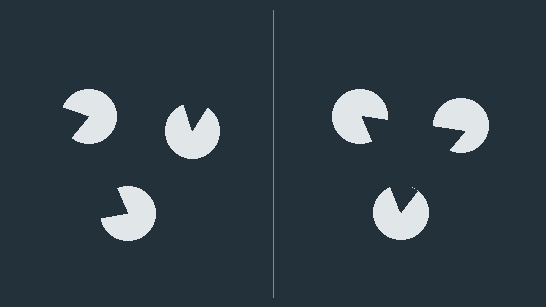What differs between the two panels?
The pac-man discs are positioned identically on both sides; only the wedge orientations differ. On the right they align to a triangle; on the left they are misaligned.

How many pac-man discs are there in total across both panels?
6 — 3 on each side.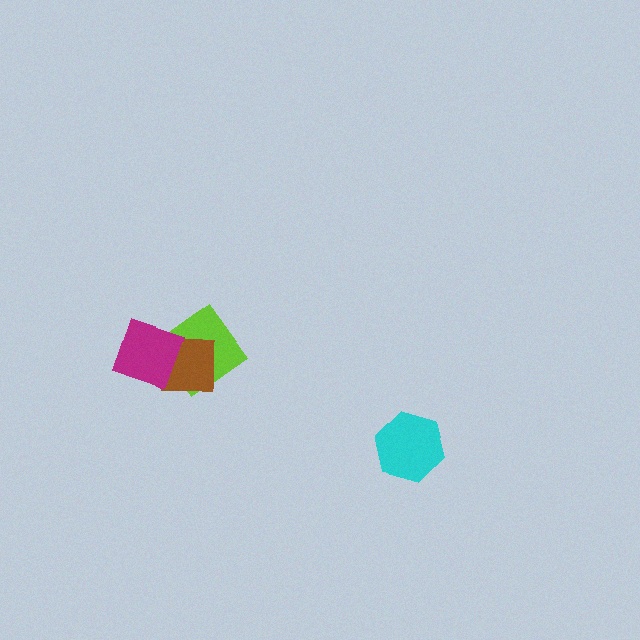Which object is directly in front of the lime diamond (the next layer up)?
The brown square is directly in front of the lime diamond.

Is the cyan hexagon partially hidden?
No, no other shape covers it.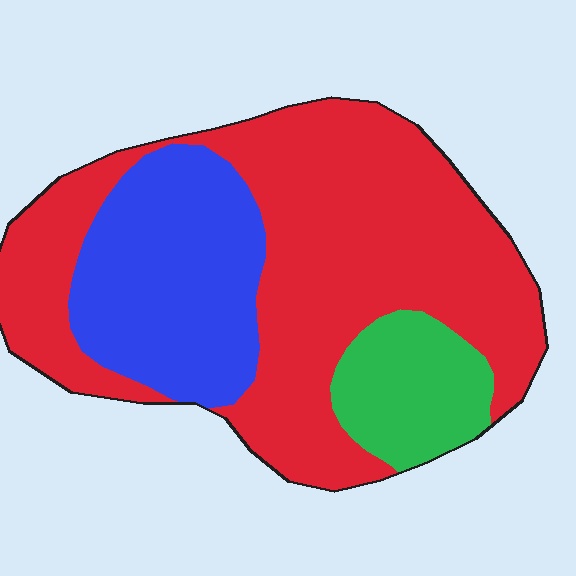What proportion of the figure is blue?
Blue takes up about one quarter (1/4) of the figure.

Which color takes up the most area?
Red, at roughly 60%.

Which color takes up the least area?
Green, at roughly 15%.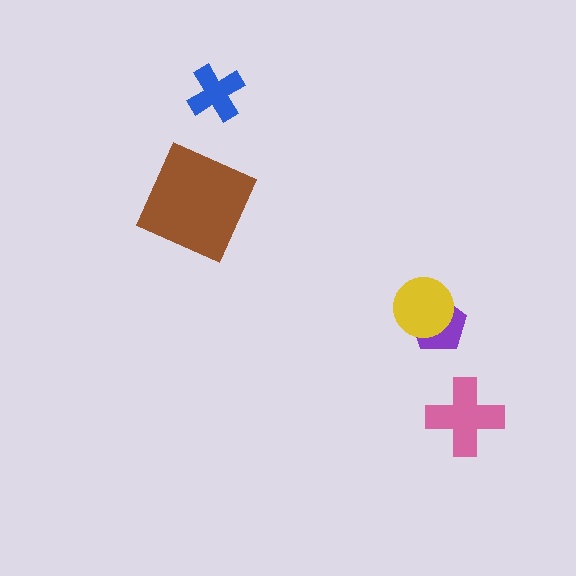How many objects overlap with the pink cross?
0 objects overlap with the pink cross.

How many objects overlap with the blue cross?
0 objects overlap with the blue cross.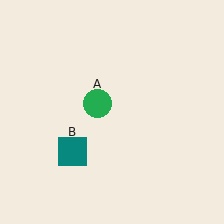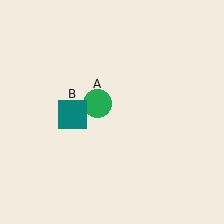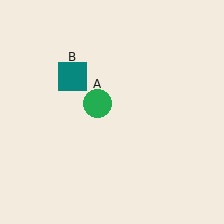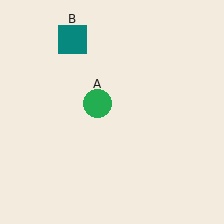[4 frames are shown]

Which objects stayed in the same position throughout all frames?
Green circle (object A) remained stationary.